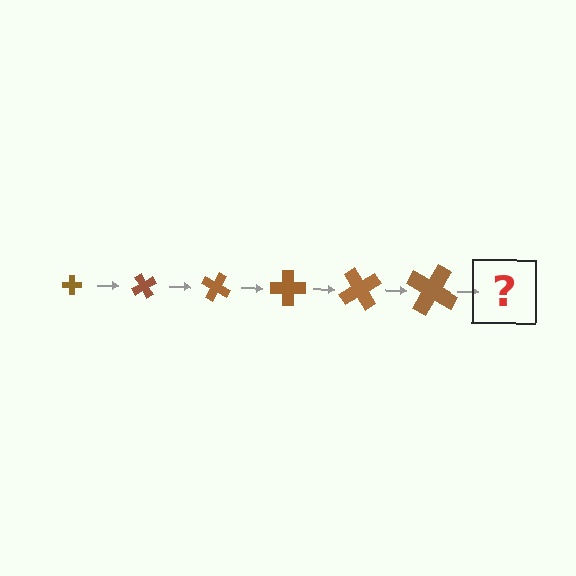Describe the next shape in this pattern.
It should be a cross, larger than the previous one and rotated 360 degrees from the start.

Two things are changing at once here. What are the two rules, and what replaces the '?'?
The two rules are that the cross grows larger each step and it rotates 60 degrees each step. The '?' should be a cross, larger than the previous one and rotated 360 degrees from the start.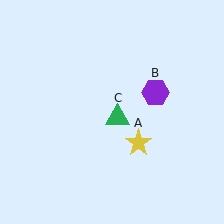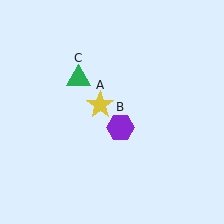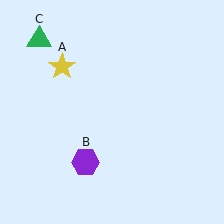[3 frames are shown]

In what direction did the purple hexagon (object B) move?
The purple hexagon (object B) moved down and to the left.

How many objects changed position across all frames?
3 objects changed position: yellow star (object A), purple hexagon (object B), green triangle (object C).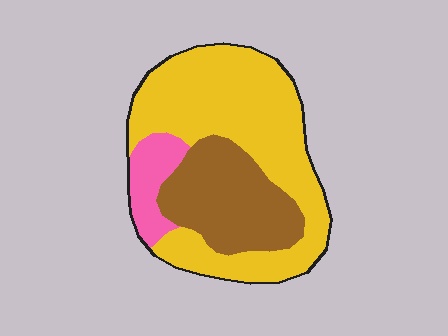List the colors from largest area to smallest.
From largest to smallest: yellow, brown, pink.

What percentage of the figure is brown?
Brown takes up between a quarter and a half of the figure.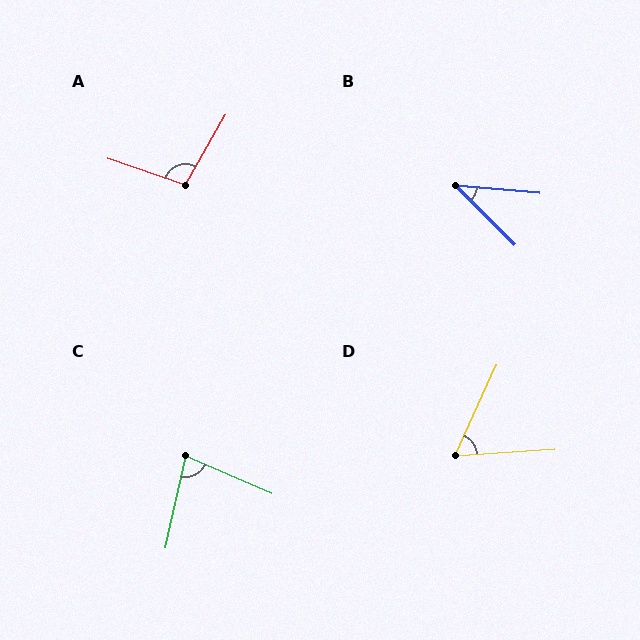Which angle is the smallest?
B, at approximately 40 degrees.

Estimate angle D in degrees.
Approximately 62 degrees.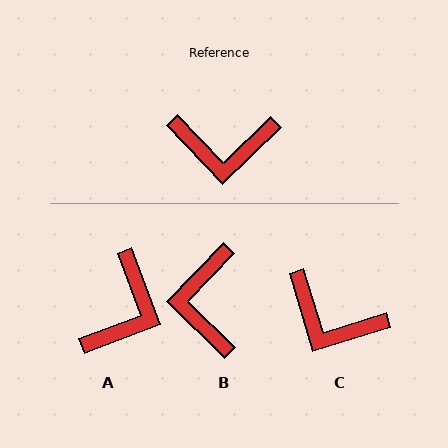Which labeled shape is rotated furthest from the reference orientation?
B, about 88 degrees away.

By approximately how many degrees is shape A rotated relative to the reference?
Approximately 67 degrees counter-clockwise.